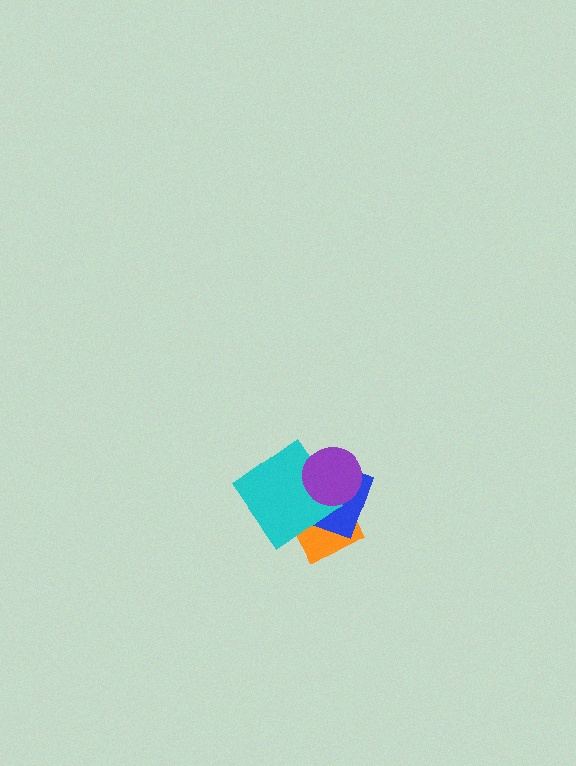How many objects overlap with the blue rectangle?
3 objects overlap with the blue rectangle.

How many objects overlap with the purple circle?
3 objects overlap with the purple circle.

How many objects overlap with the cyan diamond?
3 objects overlap with the cyan diamond.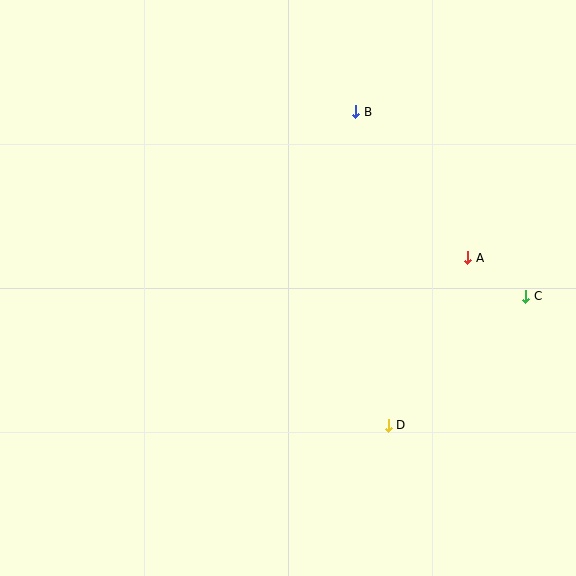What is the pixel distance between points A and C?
The distance between A and C is 70 pixels.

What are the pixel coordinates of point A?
Point A is at (468, 258).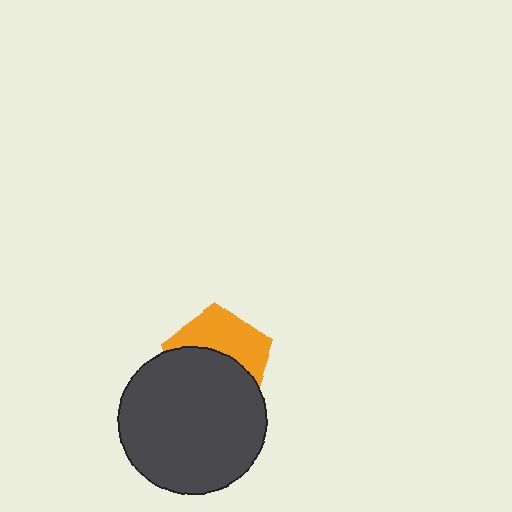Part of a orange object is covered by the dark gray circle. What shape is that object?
It is a pentagon.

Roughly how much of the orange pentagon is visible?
About half of it is visible (roughly 45%).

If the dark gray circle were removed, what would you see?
You would see the complete orange pentagon.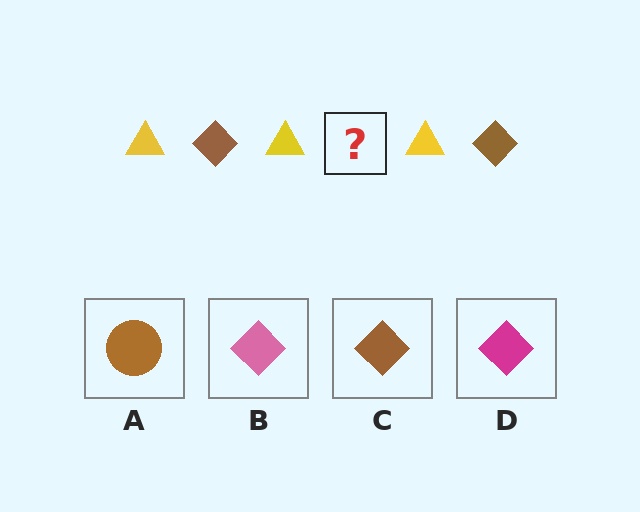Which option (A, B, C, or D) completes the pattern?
C.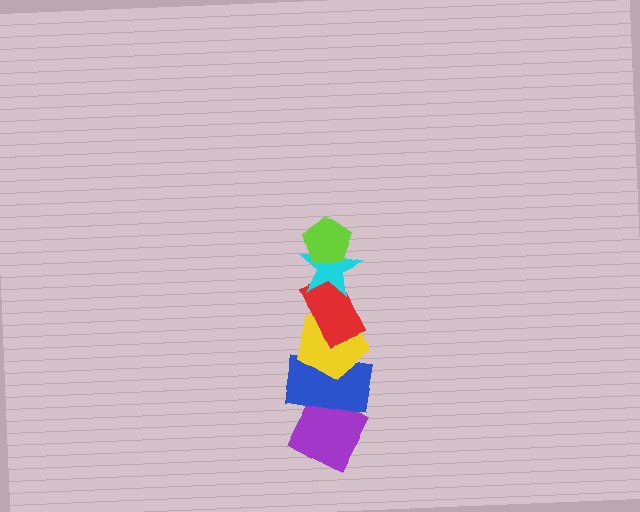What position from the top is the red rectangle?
The red rectangle is 3rd from the top.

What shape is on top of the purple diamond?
The blue rectangle is on top of the purple diamond.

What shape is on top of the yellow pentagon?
The red rectangle is on top of the yellow pentagon.